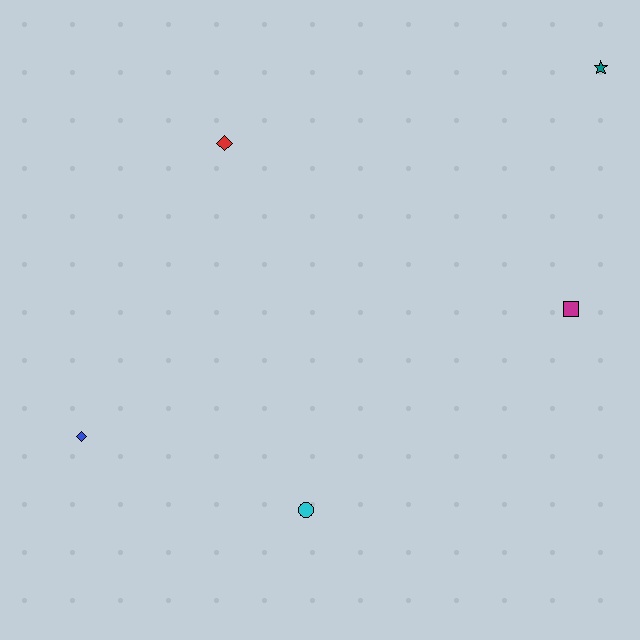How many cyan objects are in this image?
There is 1 cyan object.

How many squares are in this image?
There is 1 square.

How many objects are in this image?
There are 5 objects.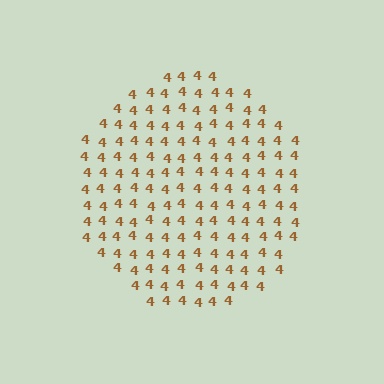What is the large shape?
The large shape is a circle.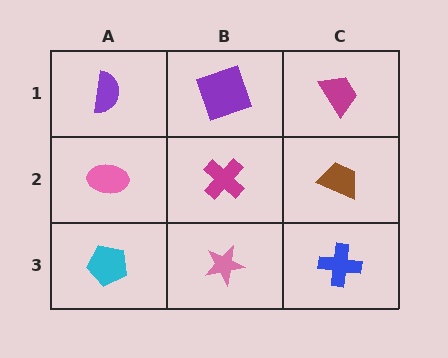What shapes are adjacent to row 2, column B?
A purple square (row 1, column B), a pink star (row 3, column B), a pink ellipse (row 2, column A), a brown trapezoid (row 2, column C).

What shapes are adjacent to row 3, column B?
A magenta cross (row 2, column B), a cyan pentagon (row 3, column A), a blue cross (row 3, column C).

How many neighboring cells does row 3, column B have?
3.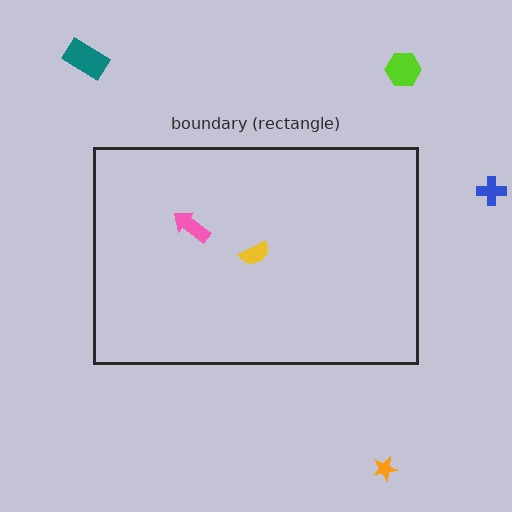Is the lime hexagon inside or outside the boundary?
Outside.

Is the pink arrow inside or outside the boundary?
Inside.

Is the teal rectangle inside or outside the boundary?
Outside.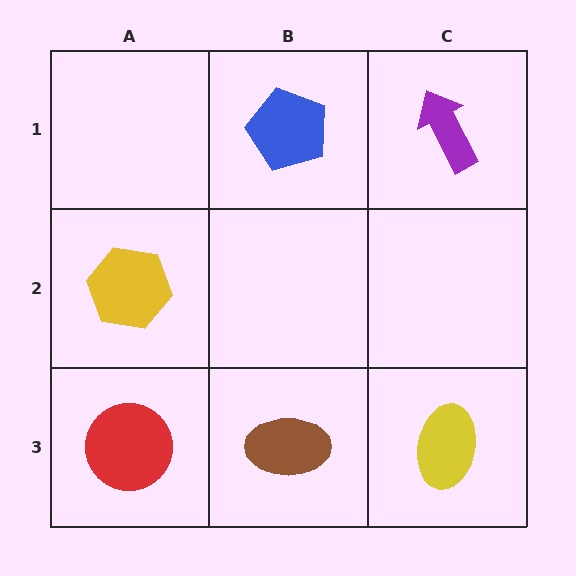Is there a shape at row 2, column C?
No, that cell is empty.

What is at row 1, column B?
A blue pentagon.